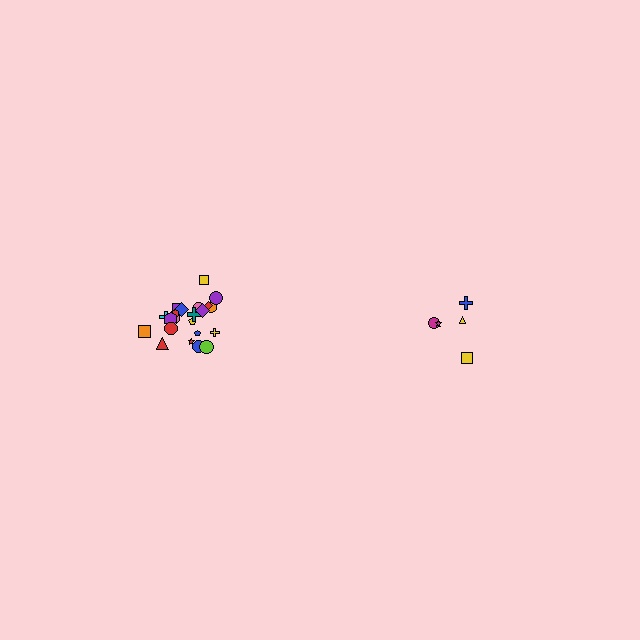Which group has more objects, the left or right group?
The left group.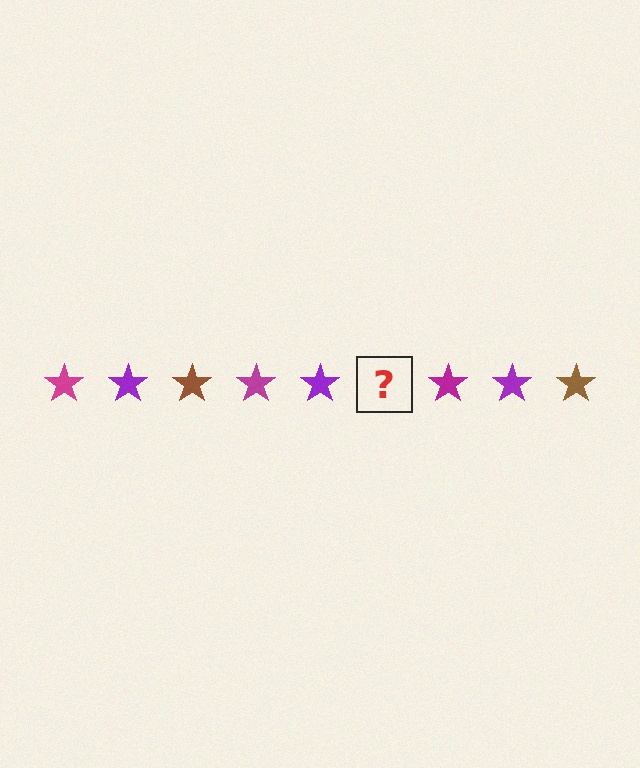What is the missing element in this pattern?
The missing element is a brown star.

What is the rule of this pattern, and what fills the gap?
The rule is that the pattern cycles through magenta, purple, brown stars. The gap should be filled with a brown star.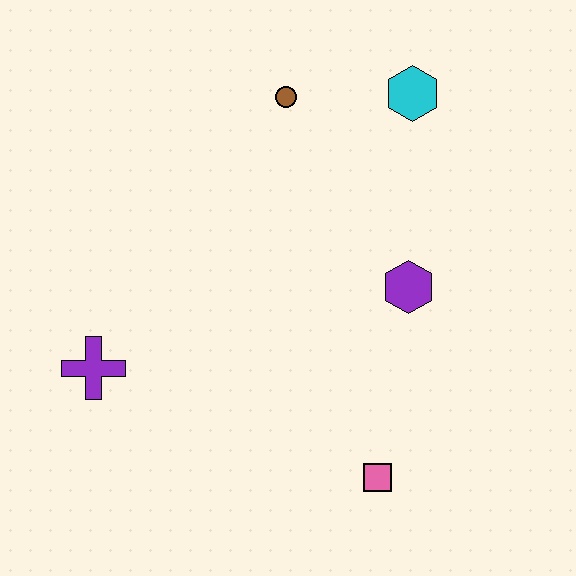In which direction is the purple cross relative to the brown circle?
The purple cross is below the brown circle.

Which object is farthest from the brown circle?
The pink square is farthest from the brown circle.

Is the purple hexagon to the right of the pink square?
Yes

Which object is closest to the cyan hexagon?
The brown circle is closest to the cyan hexagon.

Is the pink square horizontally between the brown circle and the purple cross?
No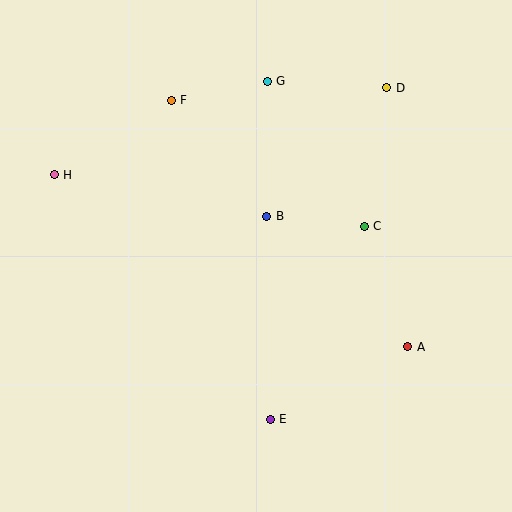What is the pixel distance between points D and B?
The distance between D and B is 176 pixels.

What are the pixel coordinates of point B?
Point B is at (267, 216).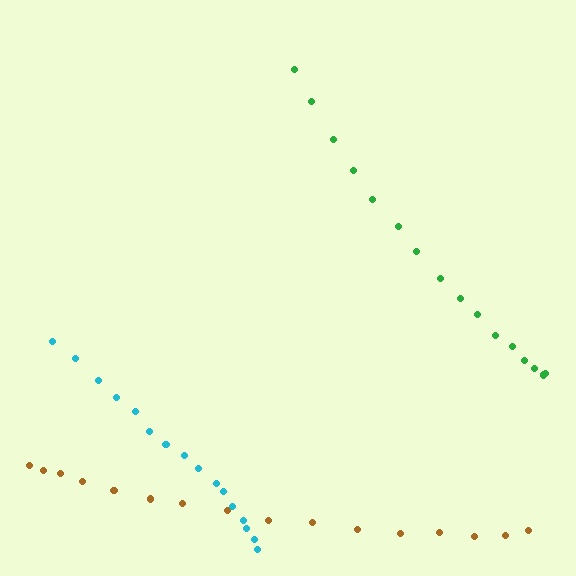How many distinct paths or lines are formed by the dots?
There are 3 distinct paths.